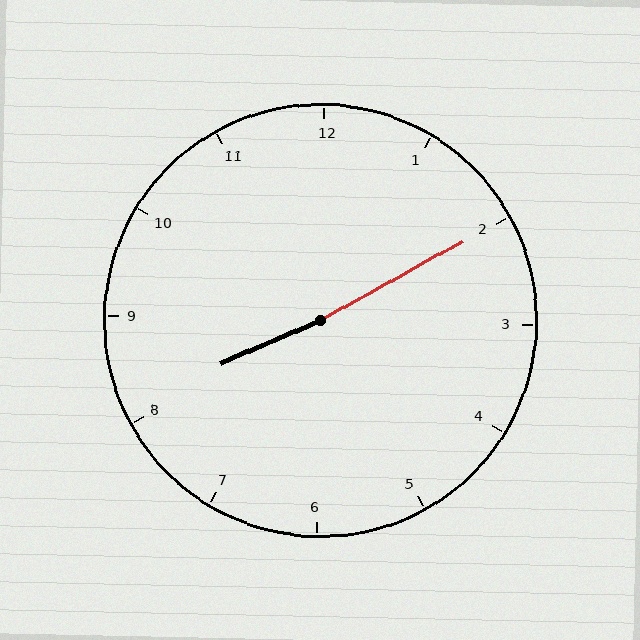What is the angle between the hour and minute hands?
Approximately 175 degrees.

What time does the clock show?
8:10.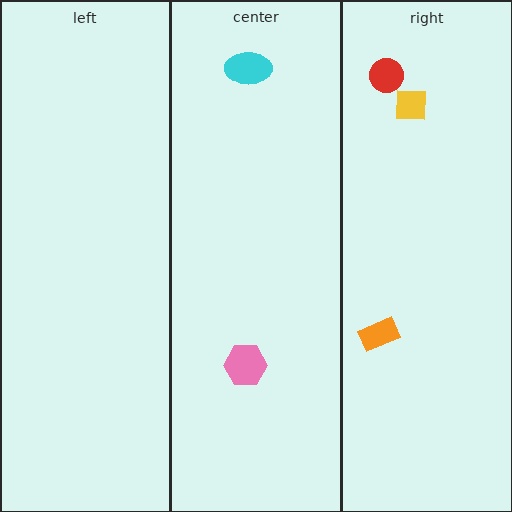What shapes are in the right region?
The red circle, the orange rectangle, the yellow square.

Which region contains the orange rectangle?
The right region.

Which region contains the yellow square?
The right region.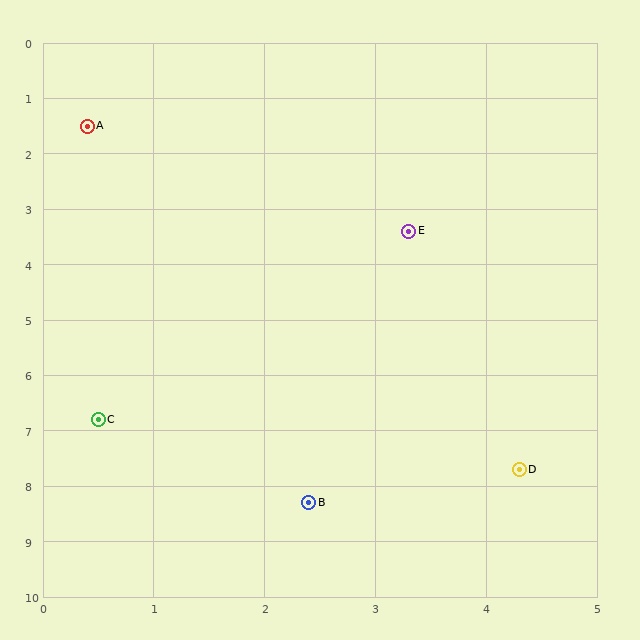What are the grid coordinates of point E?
Point E is at approximately (3.3, 3.4).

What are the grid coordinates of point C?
Point C is at approximately (0.5, 6.8).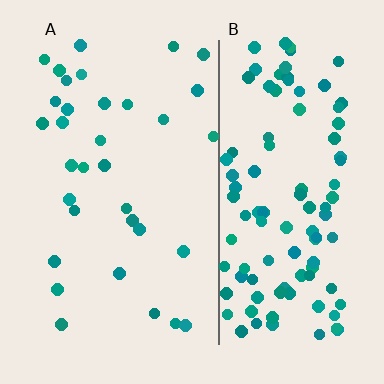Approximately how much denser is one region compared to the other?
Approximately 3.3× — region B over region A.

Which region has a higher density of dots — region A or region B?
B (the right).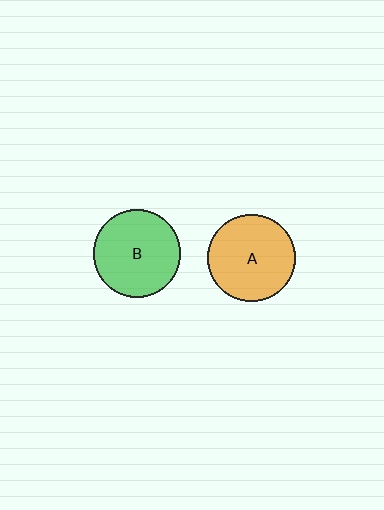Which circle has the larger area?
Circle A (orange).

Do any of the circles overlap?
No, none of the circles overlap.